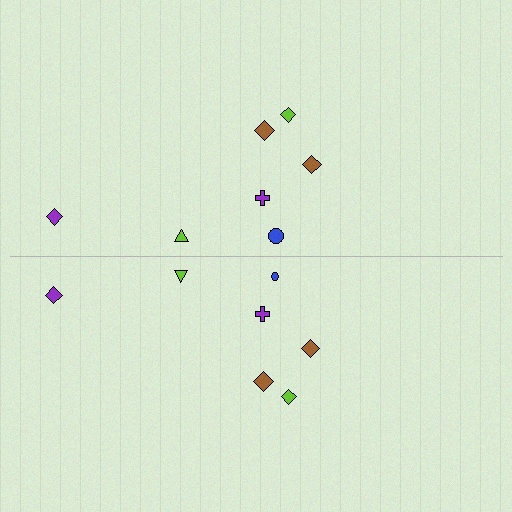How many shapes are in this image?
There are 14 shapes in this image.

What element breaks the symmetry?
The blue circle on the bottom side has a different size than its mirror counterpart.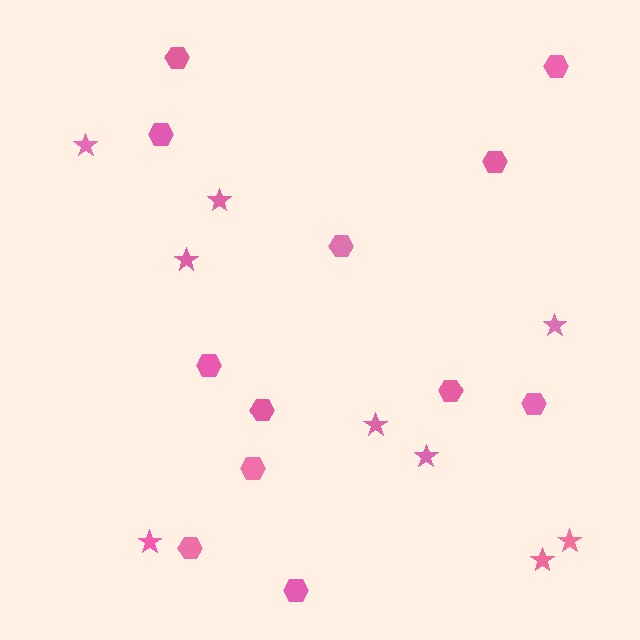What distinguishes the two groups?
There are 2 groups: one group of hexagons (12) and one group of stars (9).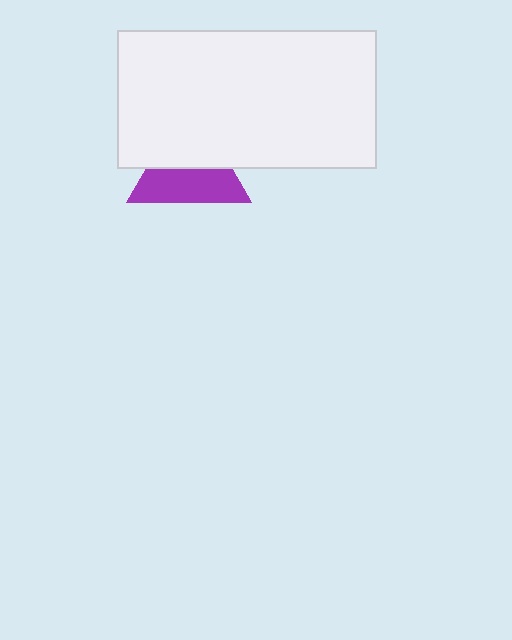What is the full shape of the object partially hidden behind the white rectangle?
The partially hidden object is a purple triangle.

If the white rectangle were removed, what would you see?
You would see the complete purple triangle.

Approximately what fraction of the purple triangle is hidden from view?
Roughly 48% of the purple triangle is hidden behind the white rectangle.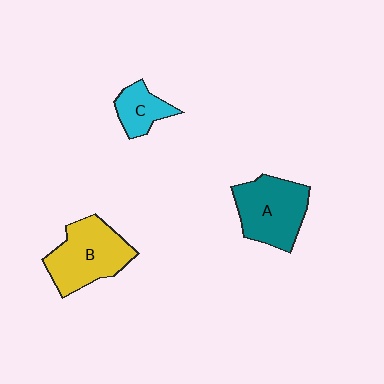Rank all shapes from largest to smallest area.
From largest to smallest: B (yellow), A (teal), C (cyan).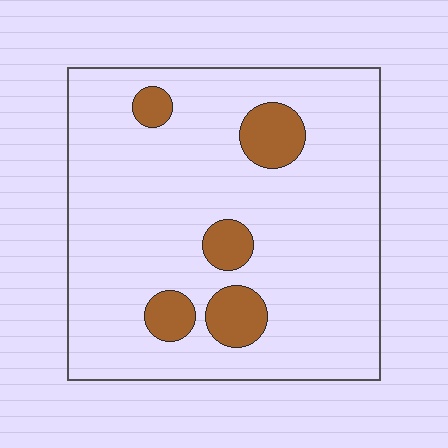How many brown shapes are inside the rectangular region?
5.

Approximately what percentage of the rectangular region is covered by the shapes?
Approximately 10%.